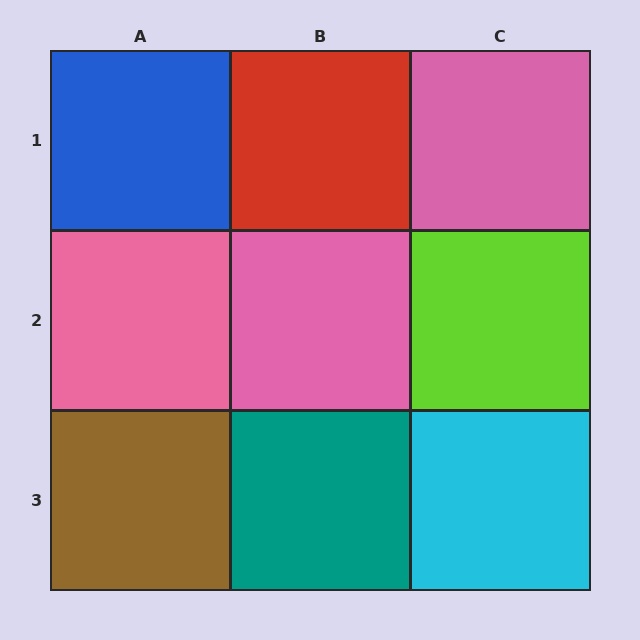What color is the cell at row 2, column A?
Pink.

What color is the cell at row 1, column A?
Blue.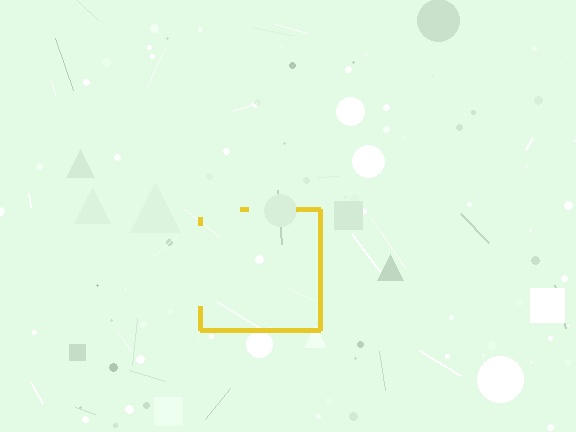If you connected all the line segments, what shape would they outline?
They would outline a square.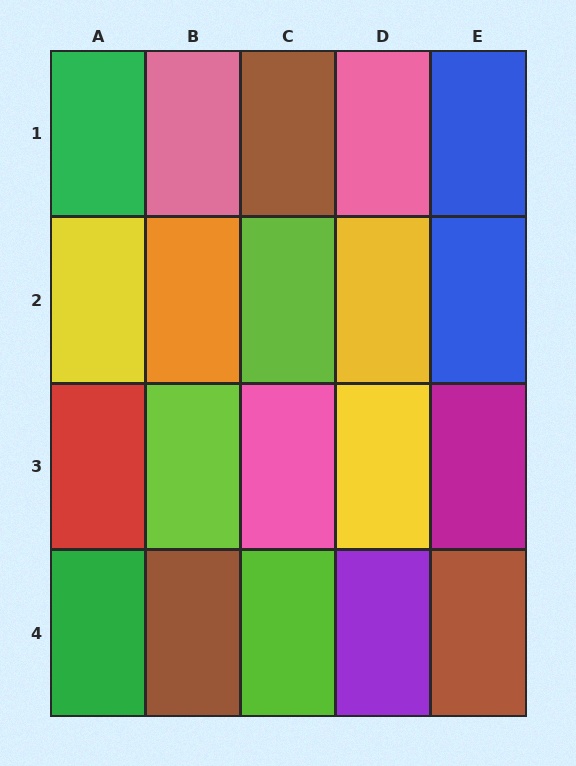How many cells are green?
2 cells are green.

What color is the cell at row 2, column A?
Yellow.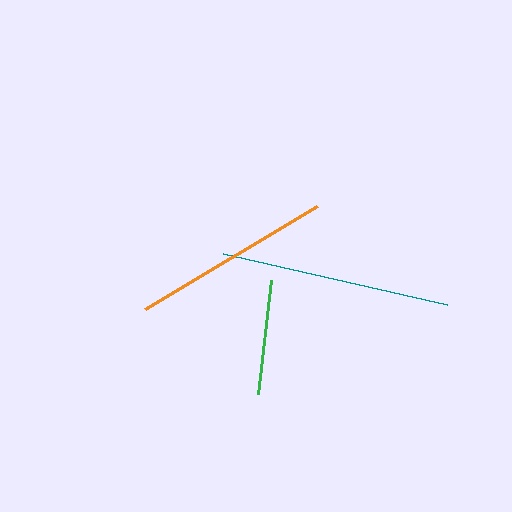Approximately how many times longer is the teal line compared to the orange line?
The teal line is approximately 1.1 times the length of the orange line.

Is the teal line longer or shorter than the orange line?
The teal line is longer than the orange line.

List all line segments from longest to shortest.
From longest to shortest: teal, orange, green.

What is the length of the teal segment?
The teal segment is approximately 230 pixels long.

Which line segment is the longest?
The teal line is the longest at approximately 230 pixels.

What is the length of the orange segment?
The orange segment is approximately 200 pixels long.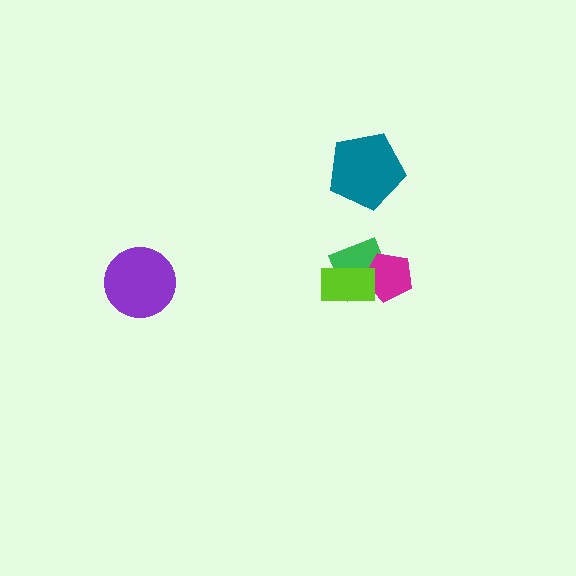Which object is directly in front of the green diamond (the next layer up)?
The magenta pentagon is directly in front of the green diamond.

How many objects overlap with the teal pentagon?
0 objects overlap with the teal pentagon.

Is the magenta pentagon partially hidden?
Yes, it is partially covered by another shape.